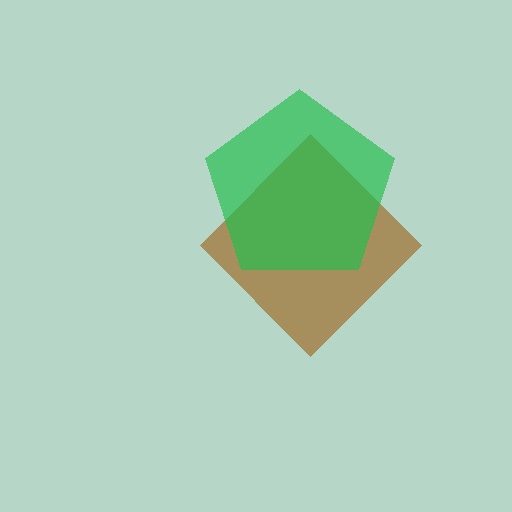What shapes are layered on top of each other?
The layered shapes are: a brown diamond, a green pentagon.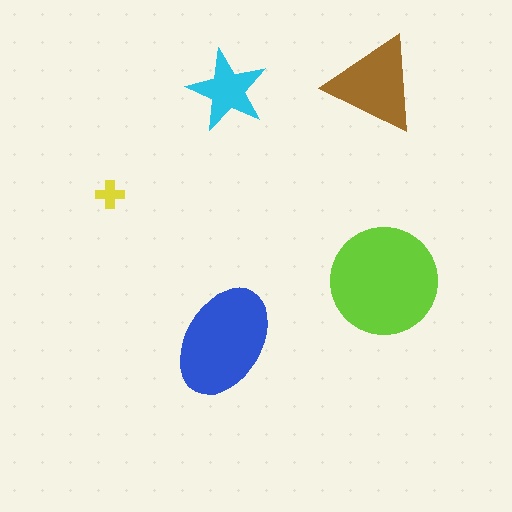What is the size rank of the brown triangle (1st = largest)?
3rd.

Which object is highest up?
The brown triangle is topmost.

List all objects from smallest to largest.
The yellow cross, the cyan star, the brown triangle, the blue ellipse, the lime circle.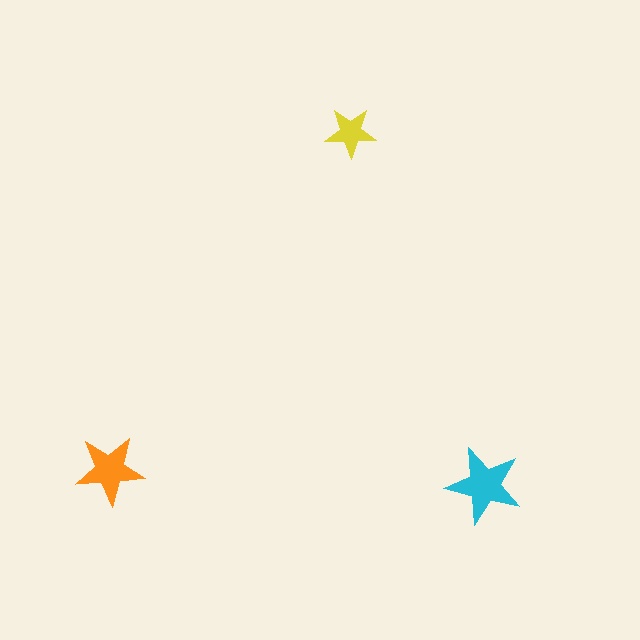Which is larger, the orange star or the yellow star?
The orange one.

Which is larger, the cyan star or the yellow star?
The cyan one.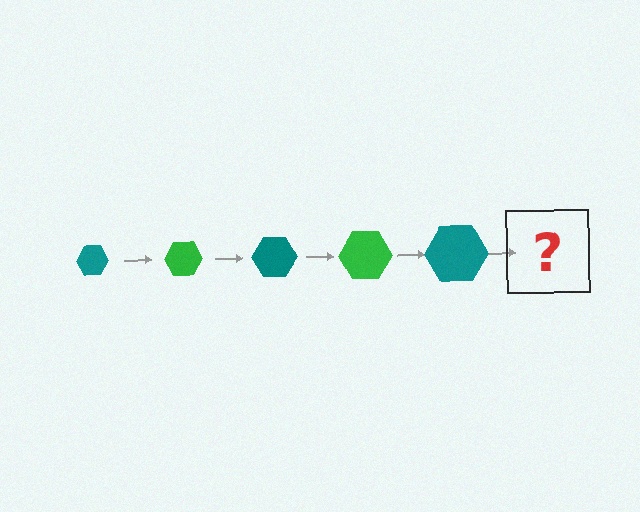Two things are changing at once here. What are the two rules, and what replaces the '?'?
The two rules are that the hexagon grows larger each step and the color cycles through teal and green. The '?' should be a green hexagon, larger than the previous one.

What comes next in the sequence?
The next element should be a green hexagon, larger than the previous one.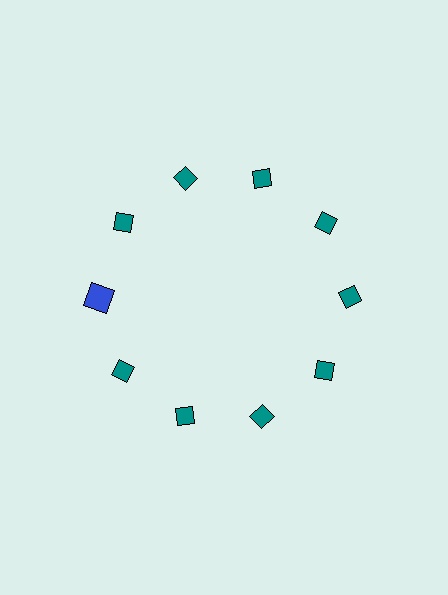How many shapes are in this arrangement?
There are 10 shapes arranged in a ring pattern.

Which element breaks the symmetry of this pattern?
The blue square at roughly the 9 o'clock position breaks the symmetry. All other shapes are teal diamonds.